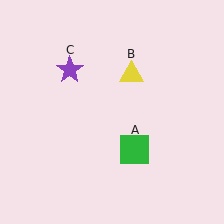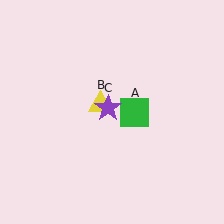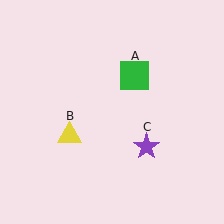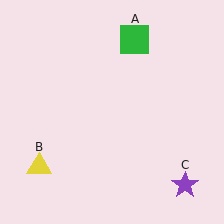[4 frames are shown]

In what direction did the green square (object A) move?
The green square (object A) moved up.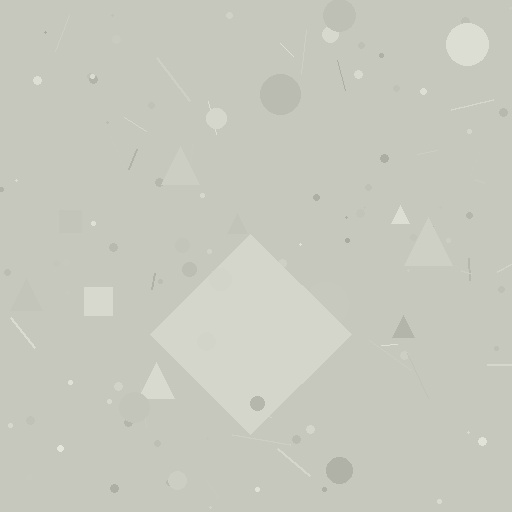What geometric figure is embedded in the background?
A diamond is embedded in the background.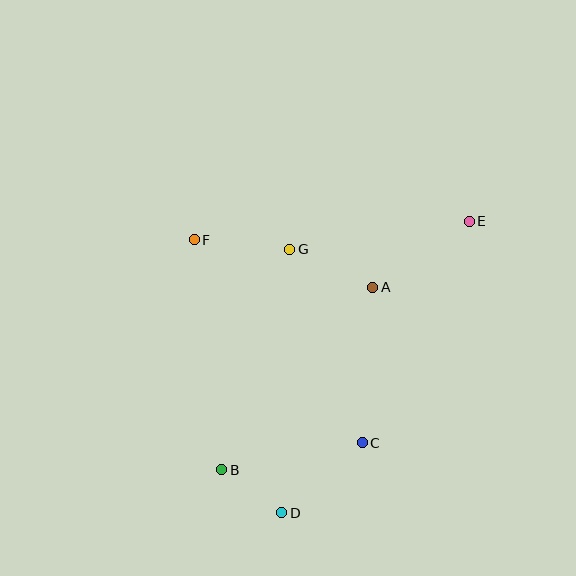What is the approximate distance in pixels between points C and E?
The distance between C and E is approximately 246 pixels.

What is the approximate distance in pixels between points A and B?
The distance between A and B is approximately 237 pixels.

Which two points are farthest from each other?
Points B and E are farthest from each other.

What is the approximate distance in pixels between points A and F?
The distance between A and F is approximately 185 pixels.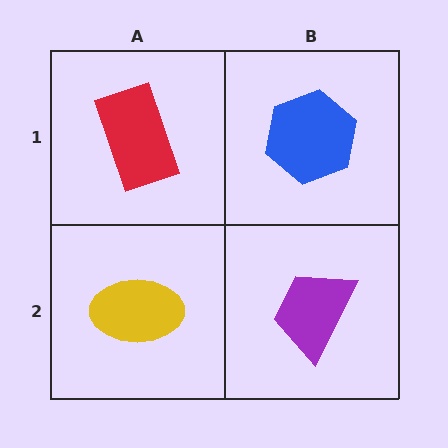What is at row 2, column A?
A yellow ellipse.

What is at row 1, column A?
A red rectangle.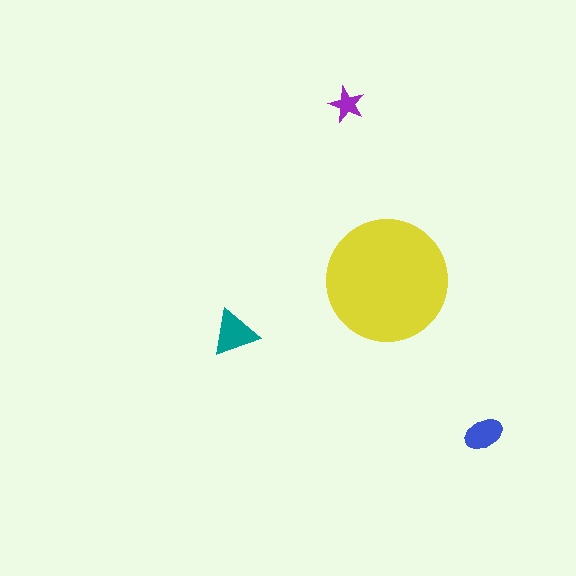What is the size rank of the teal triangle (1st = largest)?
2nd.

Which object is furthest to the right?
The blue ellipse is rightmost.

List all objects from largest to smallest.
The yellow circle, the teal triangle, the blue ellipse, the purple star.